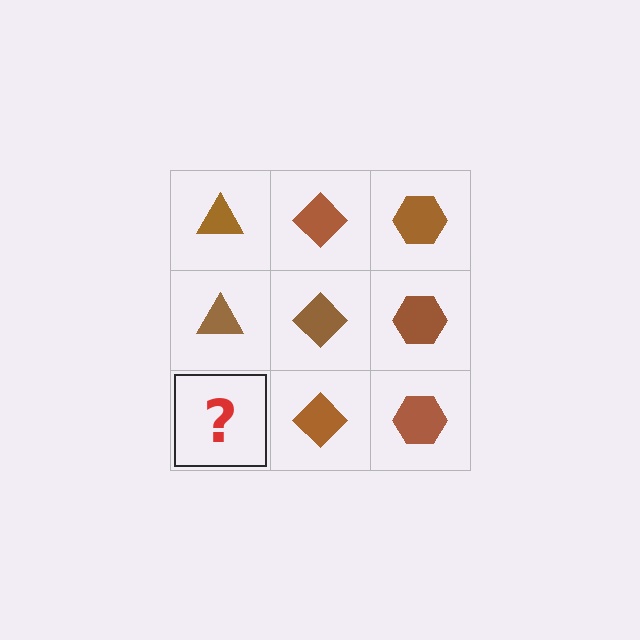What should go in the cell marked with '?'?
The missing cell should contain a brown triangle.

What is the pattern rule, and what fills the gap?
The rule is that each column has a consistent shape. The gap should be filled with a brown triangle.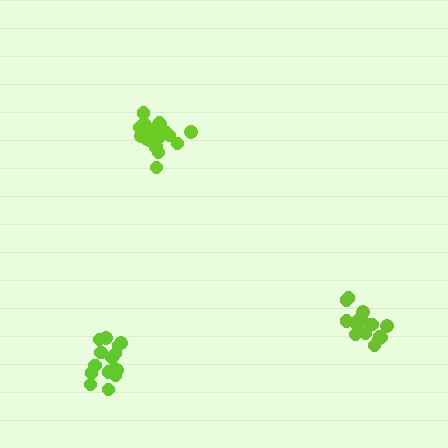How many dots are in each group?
Group 1: 15 dots, Group 2: 20 dots, Group 3: 16 dots (51 total).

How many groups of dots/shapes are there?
There are 3 groups.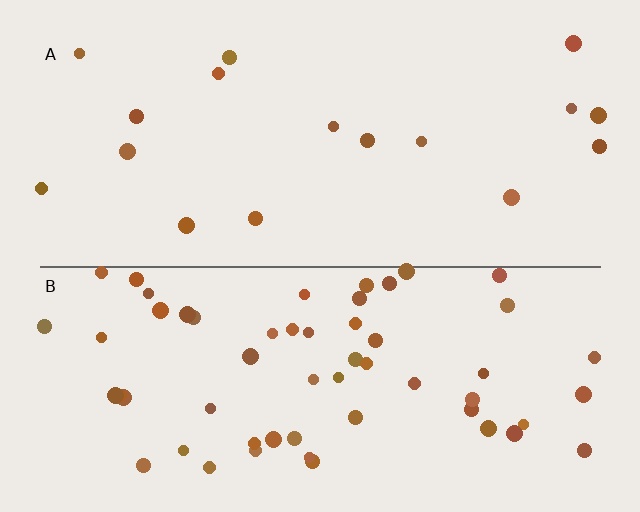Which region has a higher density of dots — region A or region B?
B (the bottom).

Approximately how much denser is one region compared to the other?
Approximately 3.4× — region B over region A.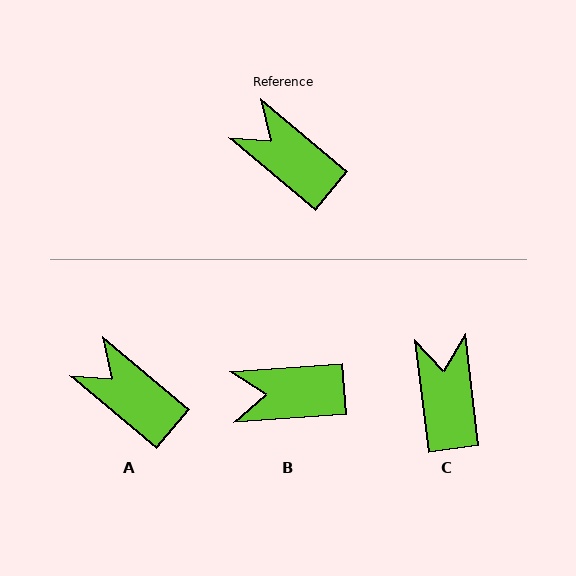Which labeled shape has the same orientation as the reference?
A.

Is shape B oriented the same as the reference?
No, it is off by about 44 degrees.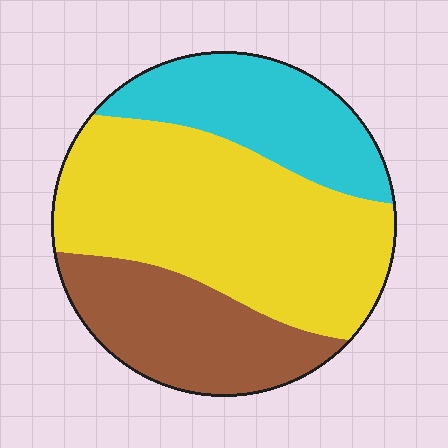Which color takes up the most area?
Yellow, at roughly 50%.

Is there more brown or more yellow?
Yellow.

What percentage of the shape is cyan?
Cyan takes up less than a quarter of the shape.